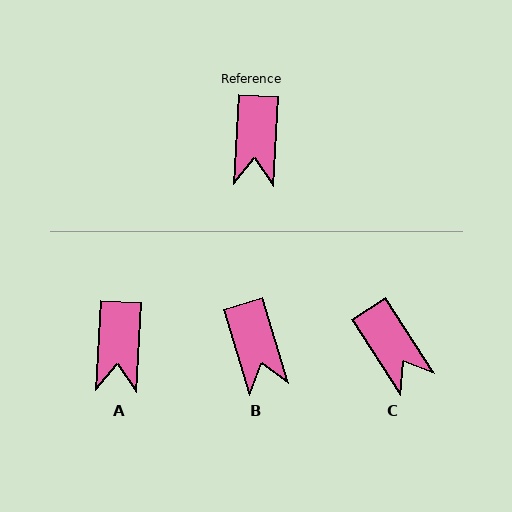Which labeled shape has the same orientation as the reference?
A.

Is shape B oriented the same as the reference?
No, it is off by about 20 degrees.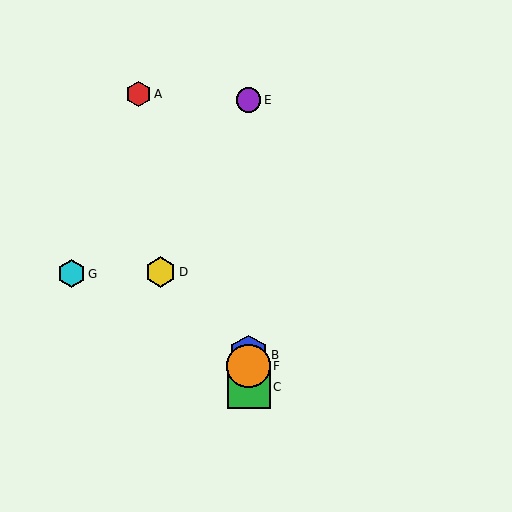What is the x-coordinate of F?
Object F is at x≈249.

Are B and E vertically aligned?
Yes, both are at x≈249.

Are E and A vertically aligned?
No, E is at x≈249 and A is at x≈138.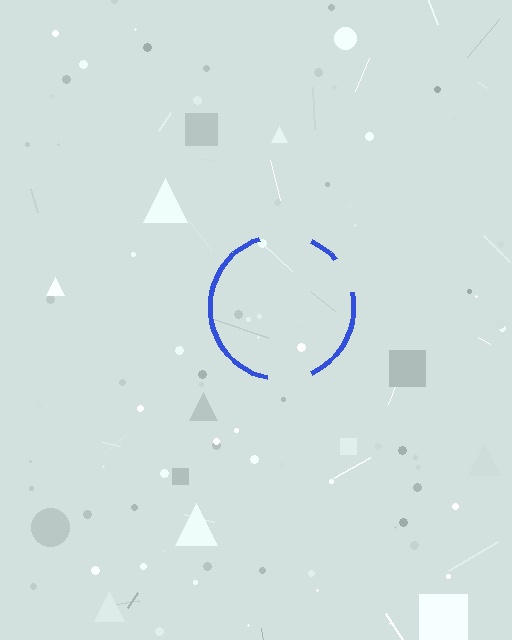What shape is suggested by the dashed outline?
The dashed outline suggests a circle.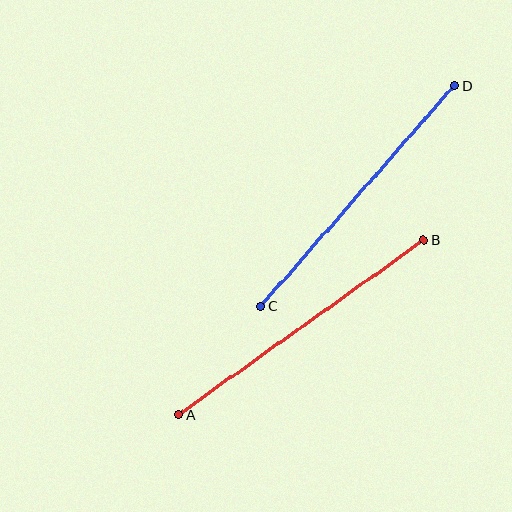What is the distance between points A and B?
The distance is approximately 302 pixels.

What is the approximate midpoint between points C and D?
The midpoint is at approximately (358, 196) pixels.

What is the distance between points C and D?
The distance is approximately 293 pixels.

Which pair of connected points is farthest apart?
Points A and B are farthest apart.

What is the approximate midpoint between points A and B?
The midpoint is at approximately (301, 327) pixels.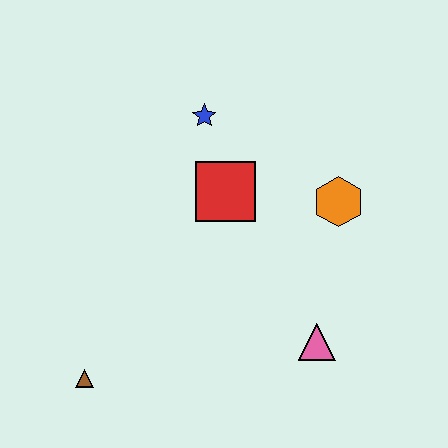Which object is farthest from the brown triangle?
The orange hexagon is farthest from the brown triangle.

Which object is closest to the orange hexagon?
The red square is closest to the orange hexagon.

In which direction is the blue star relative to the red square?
The blue star is above the red square.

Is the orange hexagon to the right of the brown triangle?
Yes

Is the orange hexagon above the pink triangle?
Yes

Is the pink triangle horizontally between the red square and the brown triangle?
No